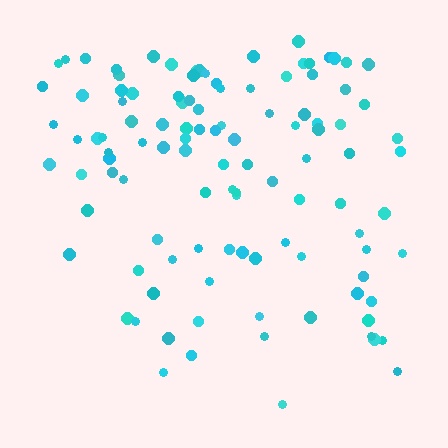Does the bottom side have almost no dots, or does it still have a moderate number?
Still a moderate number, just noticeably fewer than the top.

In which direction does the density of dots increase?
From bottom to top, with the top side densest.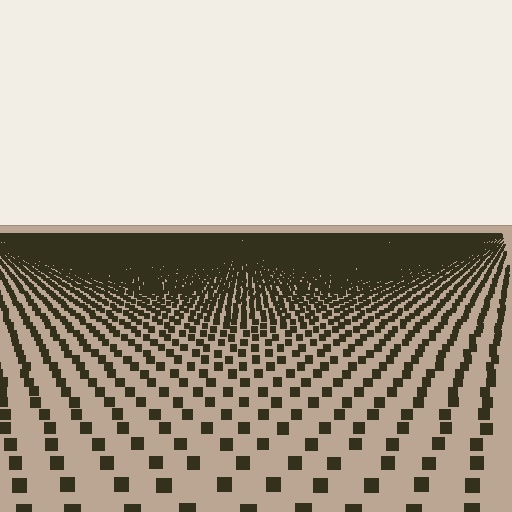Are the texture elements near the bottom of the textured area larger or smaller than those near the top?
Larger. Near the bottom, elements are closer to the viewer and appear at a bigger on-screen size.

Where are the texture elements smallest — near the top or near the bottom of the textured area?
Near the top.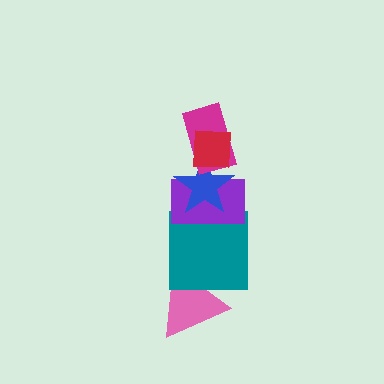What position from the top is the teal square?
The teal square is 5th from the top.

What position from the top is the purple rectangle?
The purple rectangle is 4th from the top.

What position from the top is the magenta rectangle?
The magenta rectangle is 2nd from the top.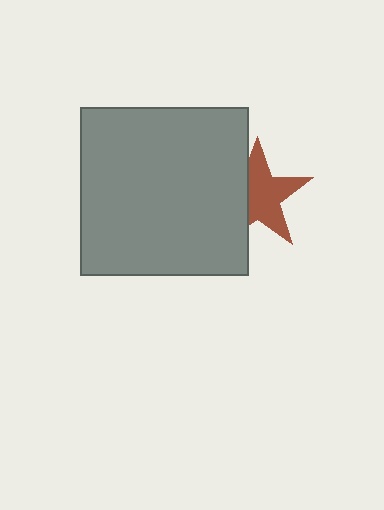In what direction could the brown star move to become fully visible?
The brown star could move right. That would shift it out from behind the gray square entirely.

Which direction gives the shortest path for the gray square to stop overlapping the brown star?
Moving left gives the shortest separation.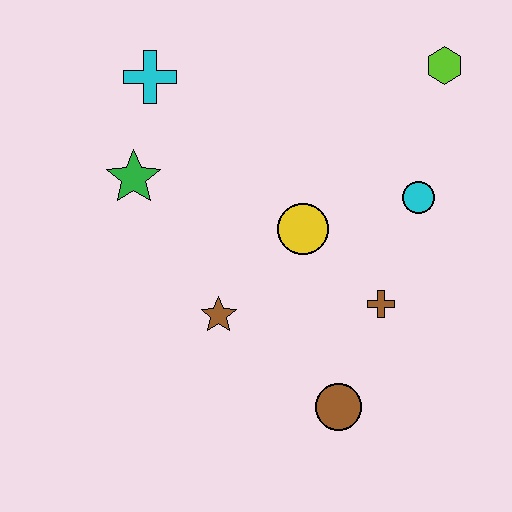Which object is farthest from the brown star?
The lime hexagon is farthest from the brown star.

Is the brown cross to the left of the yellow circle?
No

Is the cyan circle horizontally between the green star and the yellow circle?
No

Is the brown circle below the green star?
Yes